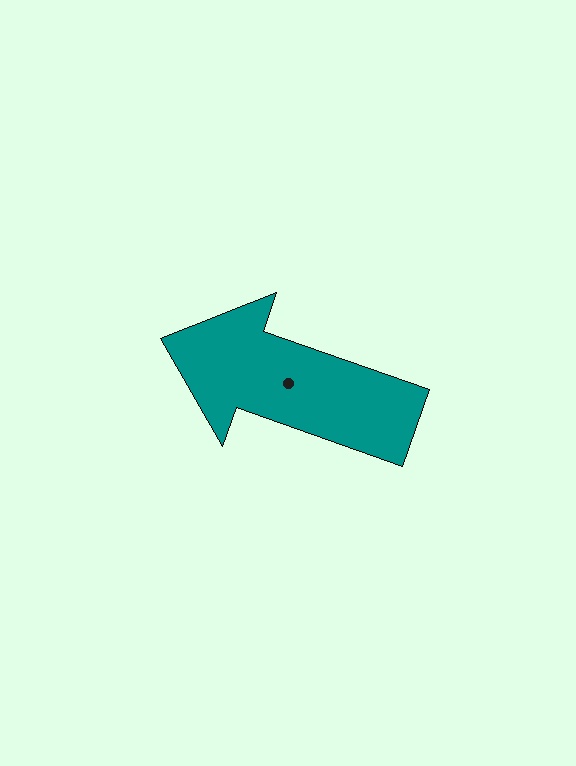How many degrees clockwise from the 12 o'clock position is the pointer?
Approximately 289 degrees.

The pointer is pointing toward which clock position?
Roughly 10 o'clock.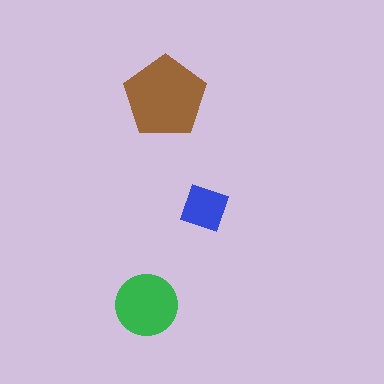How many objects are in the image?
There are 3 objects in the image.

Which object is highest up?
The brown pentagon is topmost.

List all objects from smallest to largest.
The blue square, the green circle, the brown pentagon.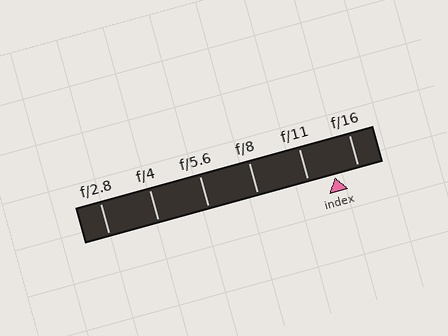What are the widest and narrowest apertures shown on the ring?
The widest aperture shown is f/2.8 and the narrowest is f/16.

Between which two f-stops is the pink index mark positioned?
The index mark is between f/11 and f/16.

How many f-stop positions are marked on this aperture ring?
There are 6 f-stop positions marked.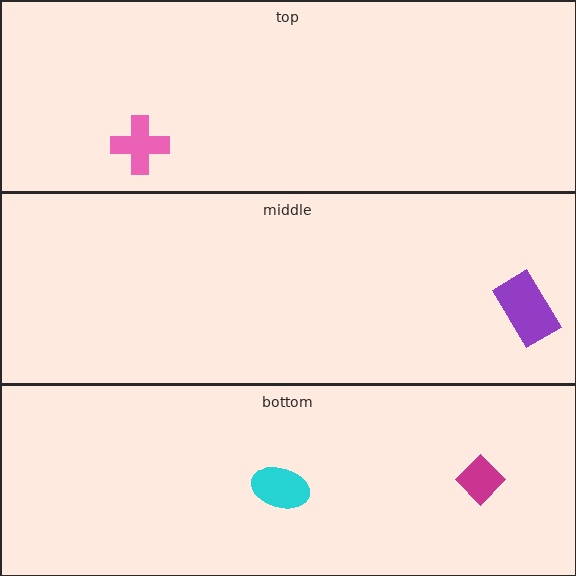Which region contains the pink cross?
The top region.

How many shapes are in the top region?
1.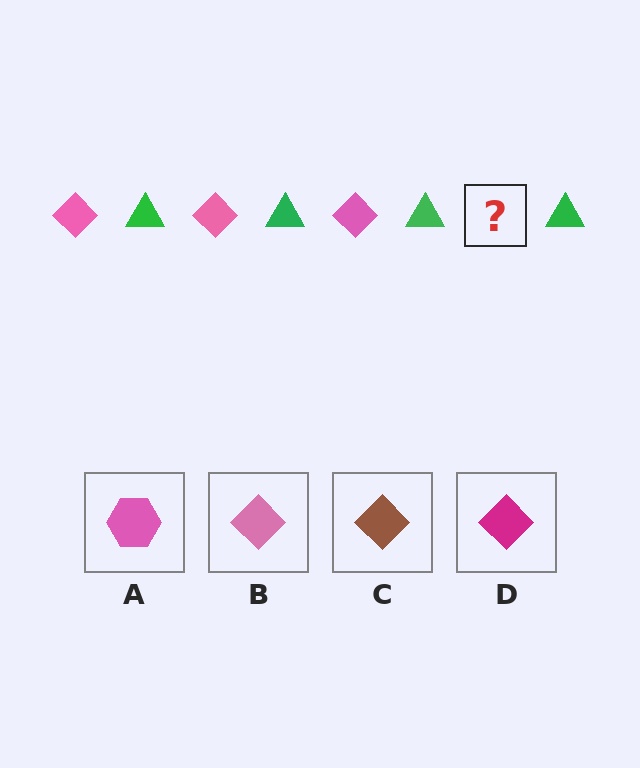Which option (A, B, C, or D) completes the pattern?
B.